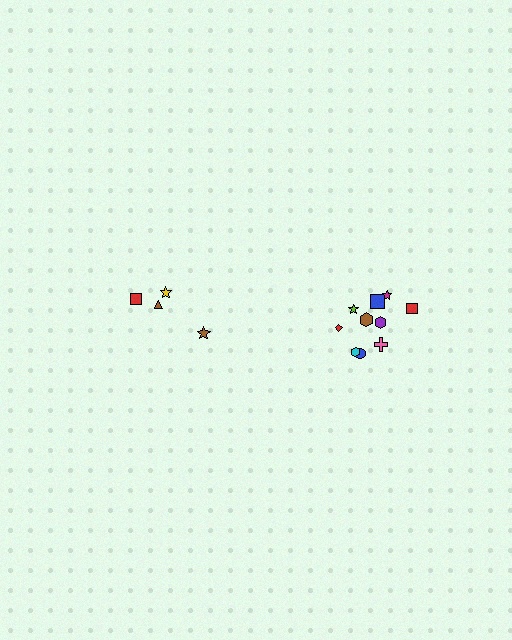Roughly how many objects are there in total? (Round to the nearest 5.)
Roughly 15 objects in total.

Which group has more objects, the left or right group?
The right group.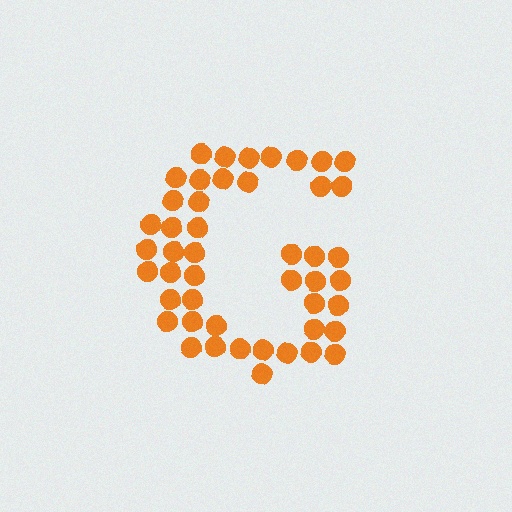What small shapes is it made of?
It is made of small circles.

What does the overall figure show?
The overall figure shows the letter G.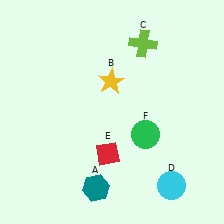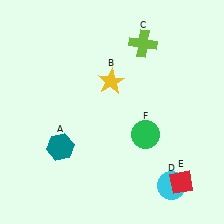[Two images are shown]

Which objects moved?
The objects that moved are: the teal hexagon (A), the red diamond (E).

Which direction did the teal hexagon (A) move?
The teal hexagon (A) moved up.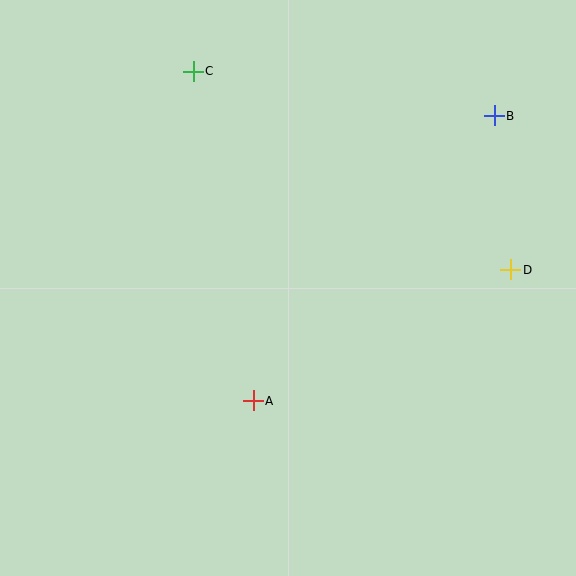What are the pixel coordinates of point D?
Point D is at (511, 270).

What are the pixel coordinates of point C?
Point C is at (193, 71).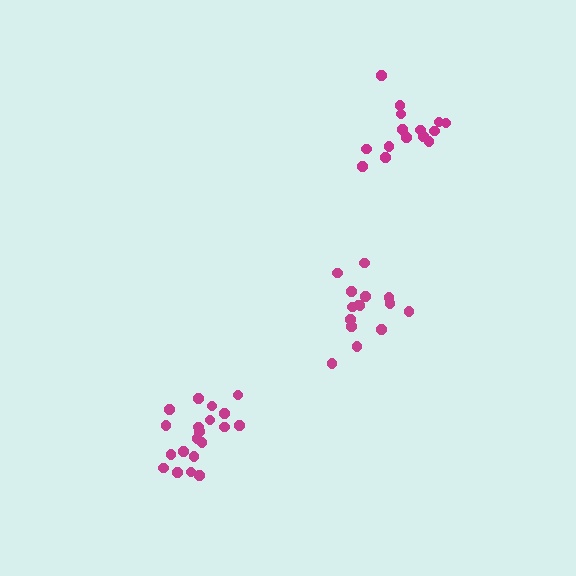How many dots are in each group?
Group 1: 15 dots, Group 2: 20 dots, Group 3: 15 dots (50 total).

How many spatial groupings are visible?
There are 3 spatial groupings.